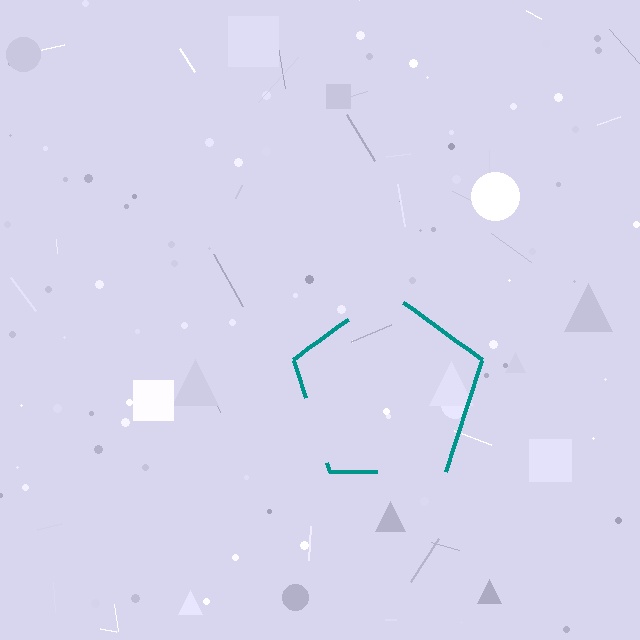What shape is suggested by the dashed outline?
The dashed outline suggests a pentagon.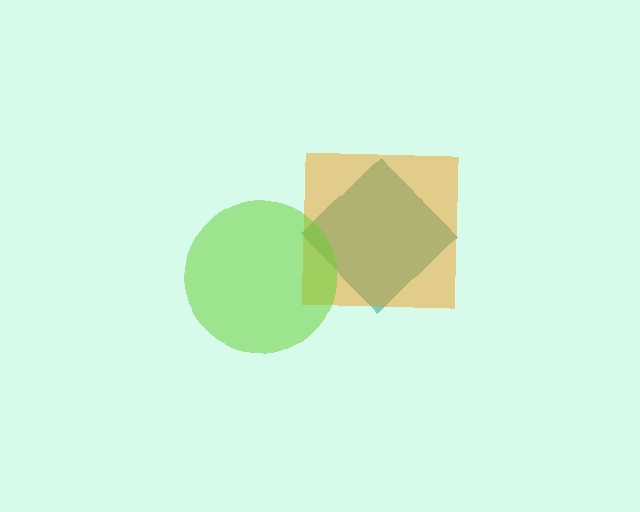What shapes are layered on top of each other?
The layered shapes are: a teal diamond, an orange square, a lime circle.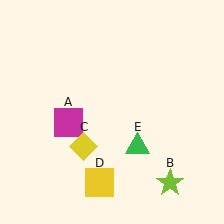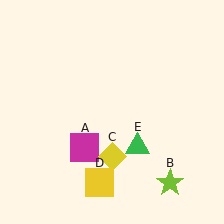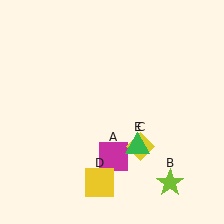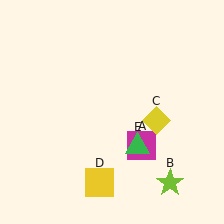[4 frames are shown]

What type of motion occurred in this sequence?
The magenta square (object A), yellow diamond (object C) rotated counterclockwise around the center of the scene.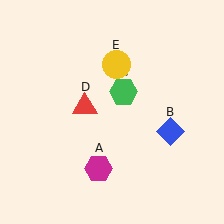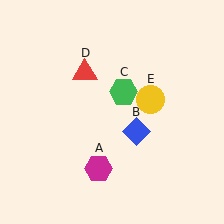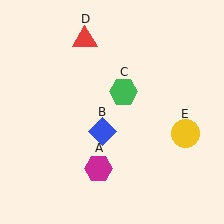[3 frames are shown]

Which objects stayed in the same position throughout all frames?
Magenta hexagon (object A) and green hexagon (object C) remained stationary.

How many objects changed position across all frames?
3 objects changed position: blue diamond (object B), red triangle (object D), yellow circle (object E).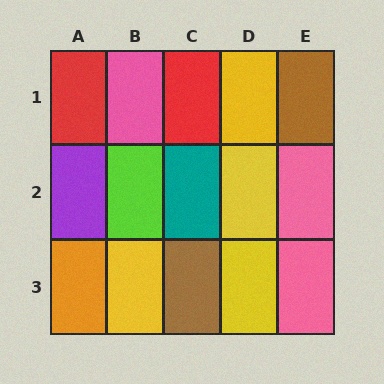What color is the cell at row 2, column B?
Lime.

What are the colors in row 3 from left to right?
Orange, yellow, brown, yellow, pink.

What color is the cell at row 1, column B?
Pink.